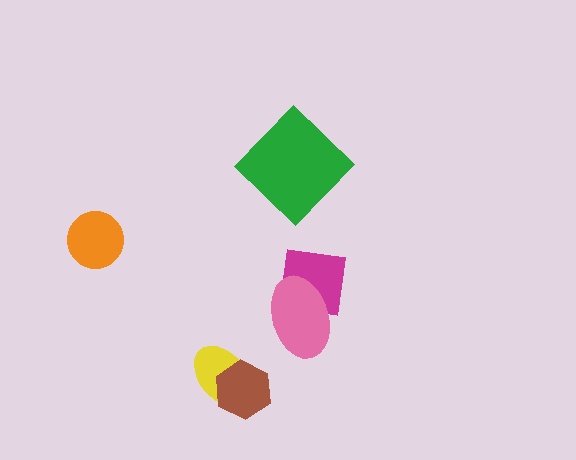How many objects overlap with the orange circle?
0 objects overlap with the orange circle.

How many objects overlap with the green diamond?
0 objects overlap with the green diamond.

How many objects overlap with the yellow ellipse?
1 object overlaps with the yellow ellipse.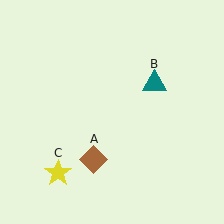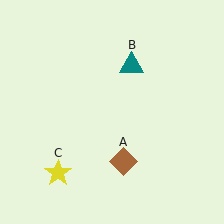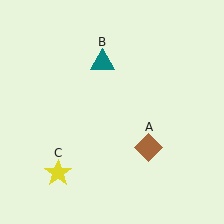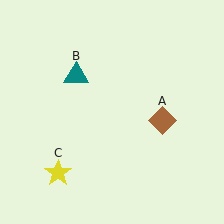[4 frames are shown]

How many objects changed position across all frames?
2 objects changed position: brown diamond (object A), teal triangle (object B).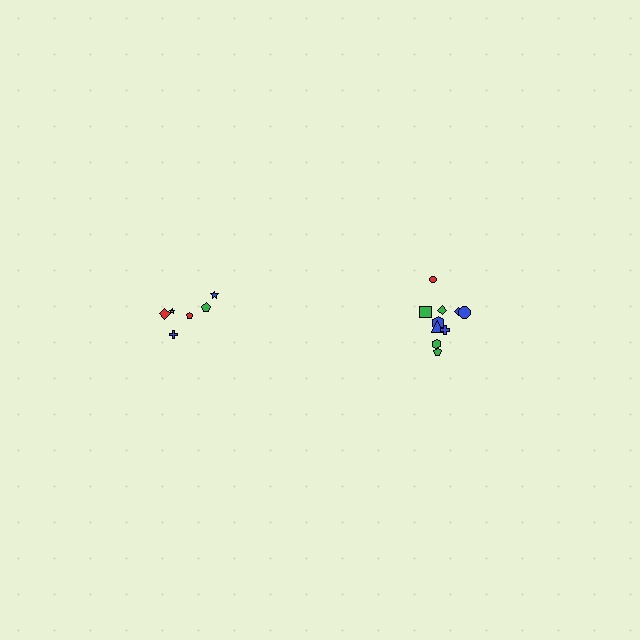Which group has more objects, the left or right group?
The right group.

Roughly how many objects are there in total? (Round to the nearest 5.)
Roughly 15 objects in total.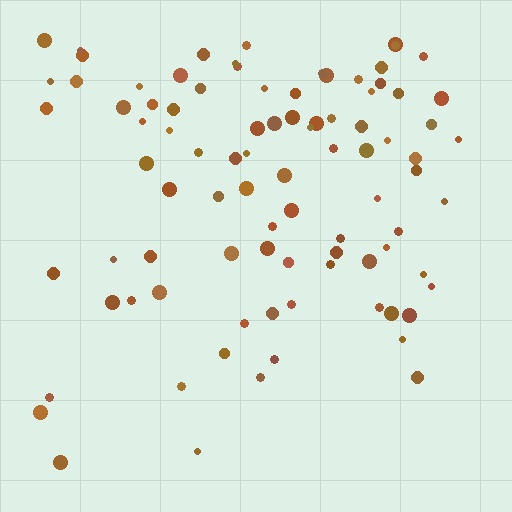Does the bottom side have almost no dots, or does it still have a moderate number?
Still a moderate number, just noticeably fewer than the top.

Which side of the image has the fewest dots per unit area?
The bottom.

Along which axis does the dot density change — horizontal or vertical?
Vertical.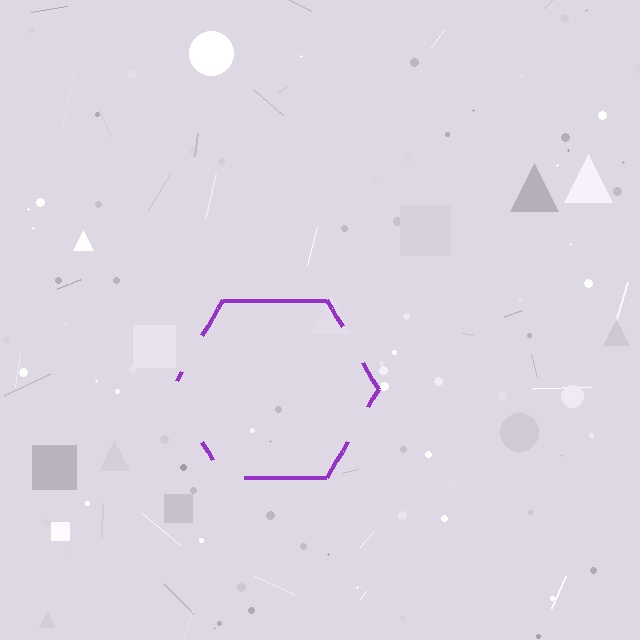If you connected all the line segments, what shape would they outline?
They would outline a hexagon.